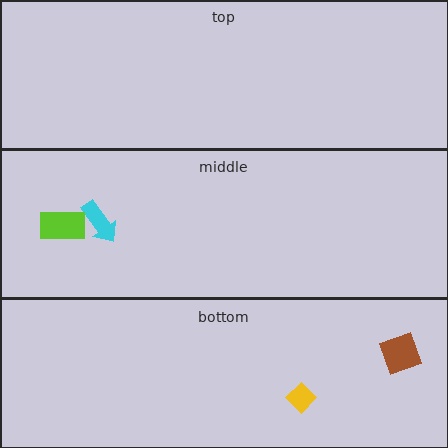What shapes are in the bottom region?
The brown square, the yellow diamond.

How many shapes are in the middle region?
2.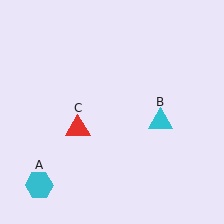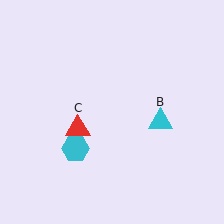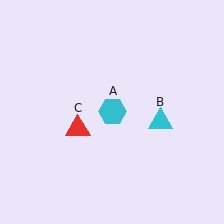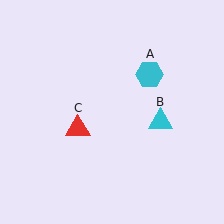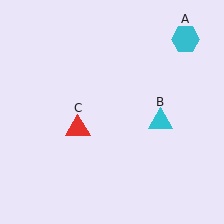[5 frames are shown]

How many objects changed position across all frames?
1 object changed position: cyan hexagon (object A).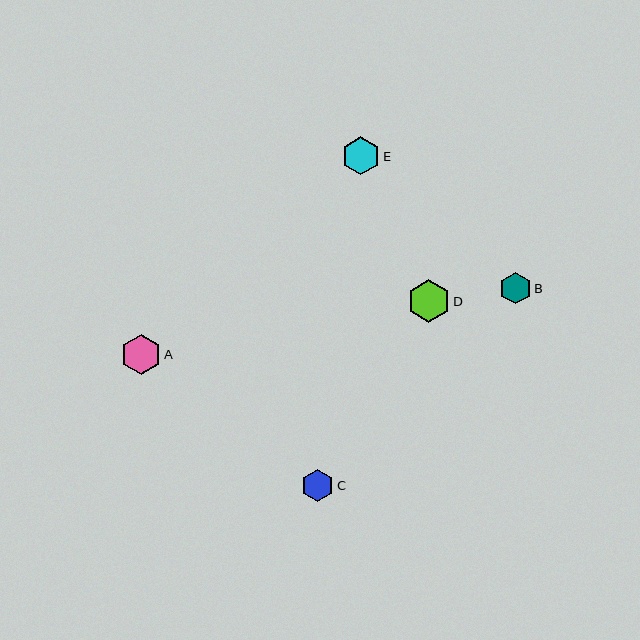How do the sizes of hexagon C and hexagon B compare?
Hexagon C and hexagon B are approximately the same size.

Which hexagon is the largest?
Hexagon D is the largest with a size of approximately 43 pixels.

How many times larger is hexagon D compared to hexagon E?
Hexagon D is approximately 1.1 times the size of hexagon E.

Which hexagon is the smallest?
Hexagon B is the smallest with a size of approximately 31 pixels.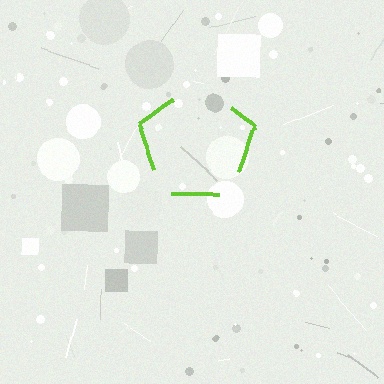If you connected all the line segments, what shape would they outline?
They would outline a pentagon.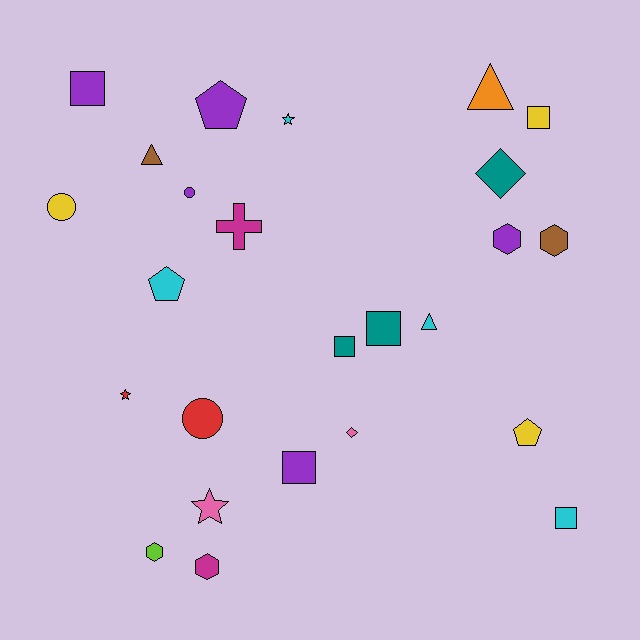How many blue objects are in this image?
There are no blue objects.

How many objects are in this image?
There are 25 objects.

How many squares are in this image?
There are 6 squares.